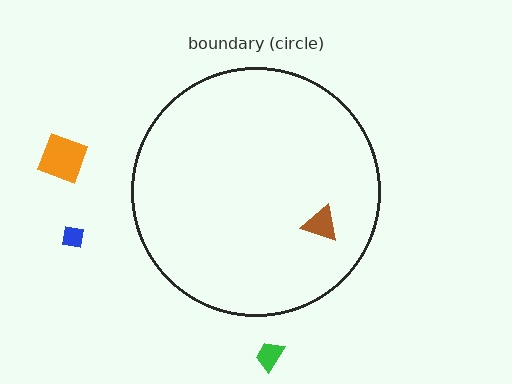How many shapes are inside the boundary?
1 inside, 3 outside.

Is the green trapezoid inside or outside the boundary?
Outside.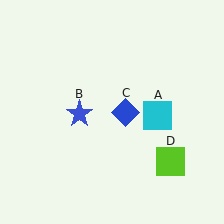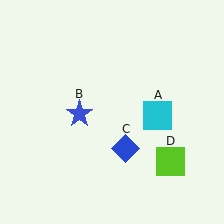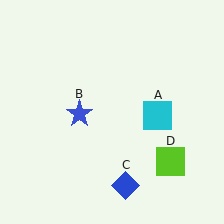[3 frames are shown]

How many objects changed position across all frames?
1 object changed position: blue diamond (object C).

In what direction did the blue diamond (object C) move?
The blue diamond (object C) moved down.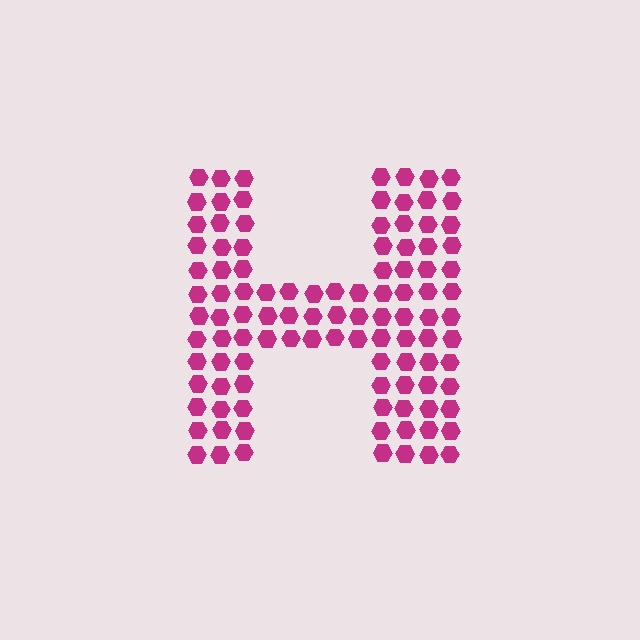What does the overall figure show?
The overall figure shows the letter H.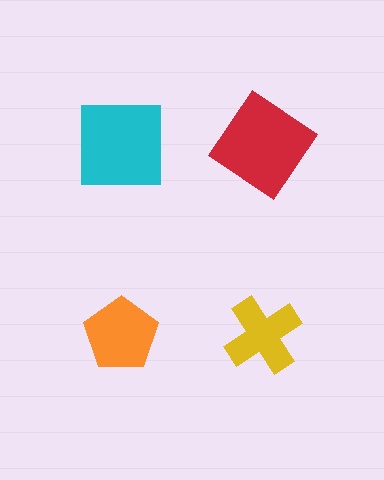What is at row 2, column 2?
A yellow cross.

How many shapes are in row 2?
2 shapes.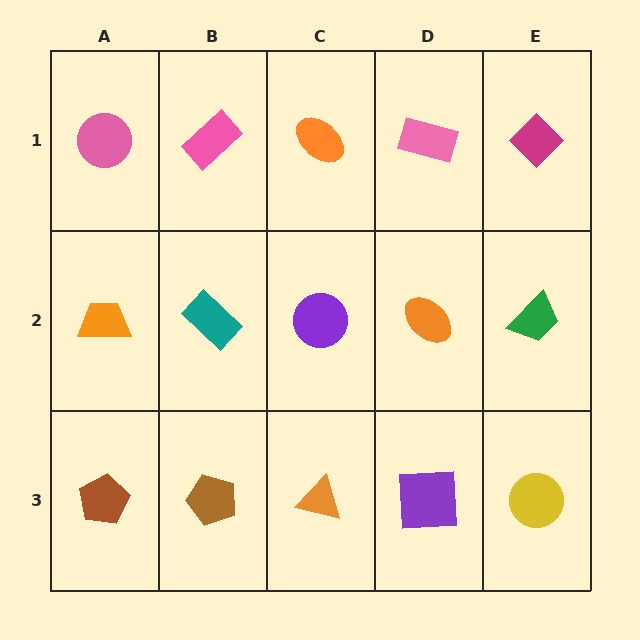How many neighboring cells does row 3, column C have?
3.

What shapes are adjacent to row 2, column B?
A pink rectangle (row 1, column B), a brown pentagon (row 3, column B), an orange trapezoid (row 2, column A), a purple circle (row 2, column C).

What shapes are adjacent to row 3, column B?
A teal rectangle (row 2, column B), a brown pentagon (row 3, column A), an orange triangle (row 3, column C).